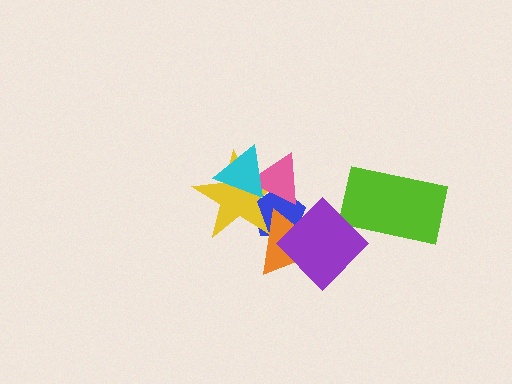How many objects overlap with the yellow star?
4 objects overlap with the yellow star.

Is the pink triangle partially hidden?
Yes, it is partially covered by another shape.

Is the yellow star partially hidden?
Yes, it is partially covered by another shape.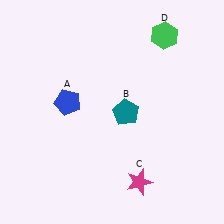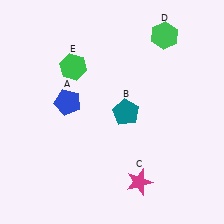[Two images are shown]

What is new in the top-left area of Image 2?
A green hexagon (E) was added in the top-left area of Image 2.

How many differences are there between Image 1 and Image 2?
There is 1 difference between the two images.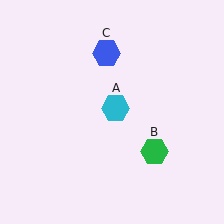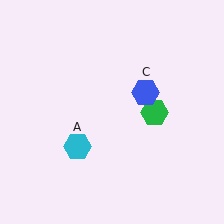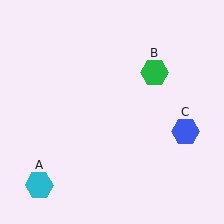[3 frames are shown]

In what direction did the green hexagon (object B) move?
The green hexagon (object B) moved up.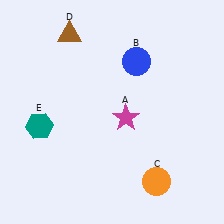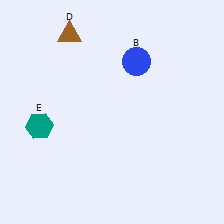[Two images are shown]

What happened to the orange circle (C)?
The orange circle (C) was removed in Image 2. It was in the bottom-right area of Image 1.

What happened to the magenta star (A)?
The magenta star (A) was removed in Image 2. It was in the bottom-right area of Image 1.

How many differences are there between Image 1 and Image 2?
There are 2 differences between the two images.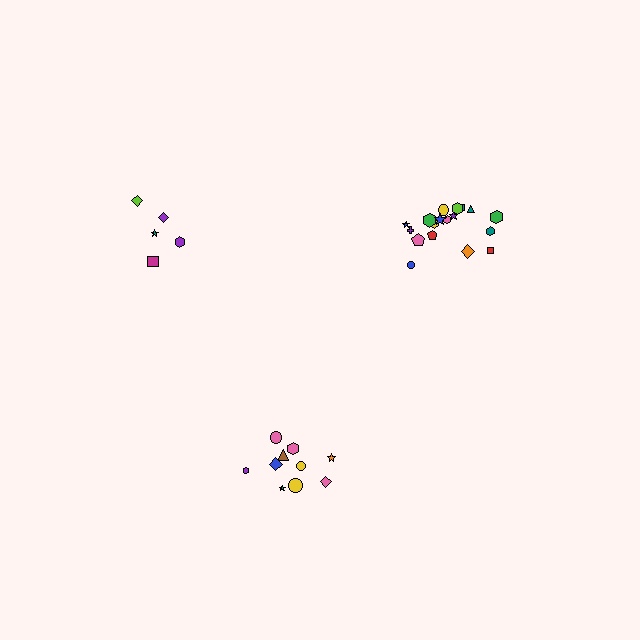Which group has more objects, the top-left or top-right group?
The top-right group.